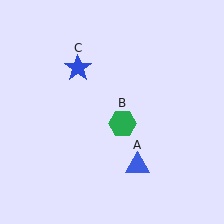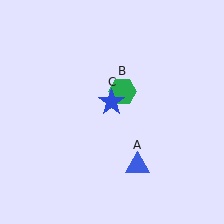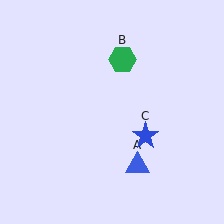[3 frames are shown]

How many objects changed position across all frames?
2 objects changed position: green hexagon (object B), blue star (object C).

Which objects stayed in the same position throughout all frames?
Blue triangle (object A) remained stationary.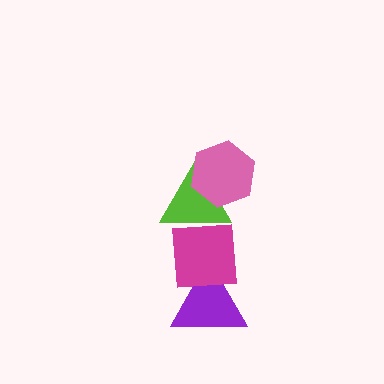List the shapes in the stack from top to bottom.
From top to bottom: the pink hexagon, the lime triangle, the magenta square, the purple triangle.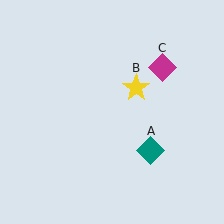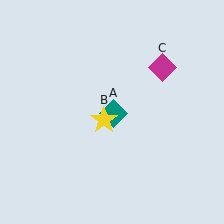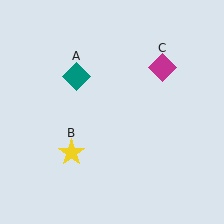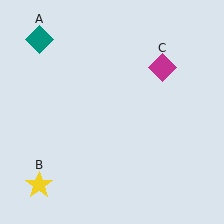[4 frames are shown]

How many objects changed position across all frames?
2 objects changed position: teal diamond (object A), yellow star (object B).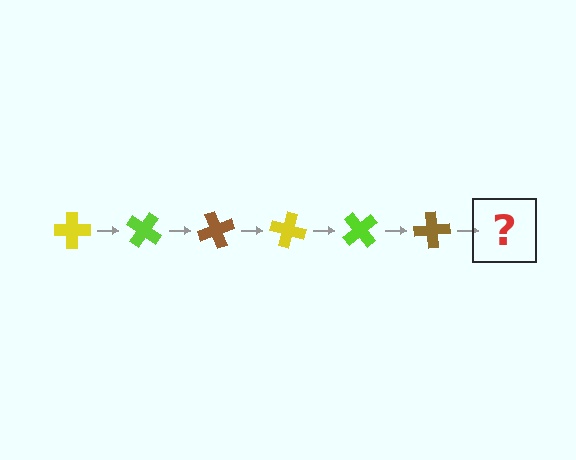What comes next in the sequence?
The next element should be a yellow cross, rotated 210 degrees from the start.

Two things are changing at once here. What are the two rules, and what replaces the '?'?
The two rules are that it rotates 35 degrees each step and the color cycles through yellow, lime, and brown. The '?' should be a yellow cross, rotated 210 degrees from the start.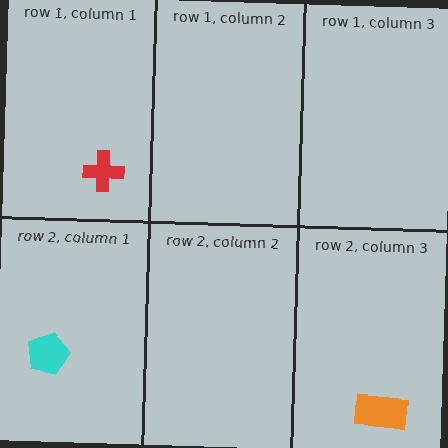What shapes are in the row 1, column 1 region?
The red cross.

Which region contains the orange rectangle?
The row 2, column 3 region.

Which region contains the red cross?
The row 1, column 1 region.